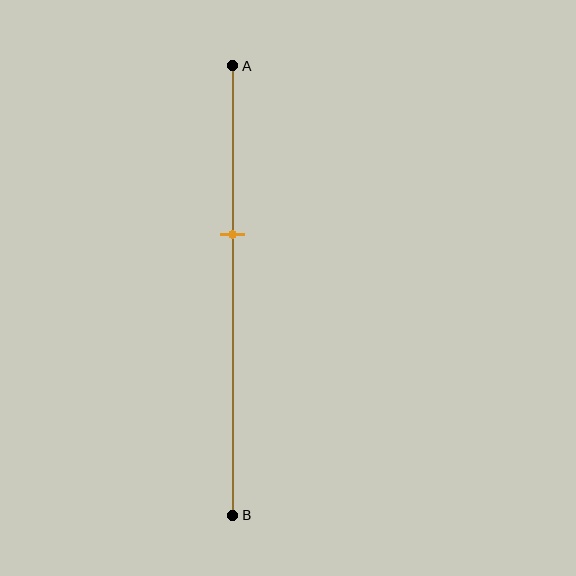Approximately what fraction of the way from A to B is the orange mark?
The orange mark is approximately 35% of the way from A to B.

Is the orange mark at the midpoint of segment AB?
No, the mark is at about 35% from A, not at the 50% midpoint.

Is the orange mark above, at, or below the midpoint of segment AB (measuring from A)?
The orange mark is above the midpoint of segment AB.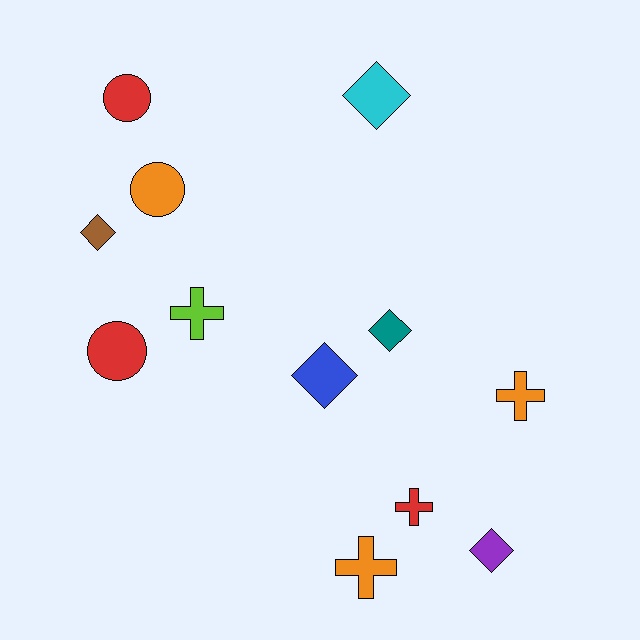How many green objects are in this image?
There are no green objects.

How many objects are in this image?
There are 12 objects.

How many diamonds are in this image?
There are 5 diamonds.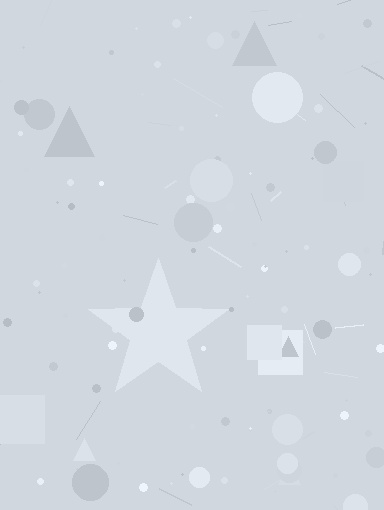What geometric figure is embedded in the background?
A star is embedded in the background.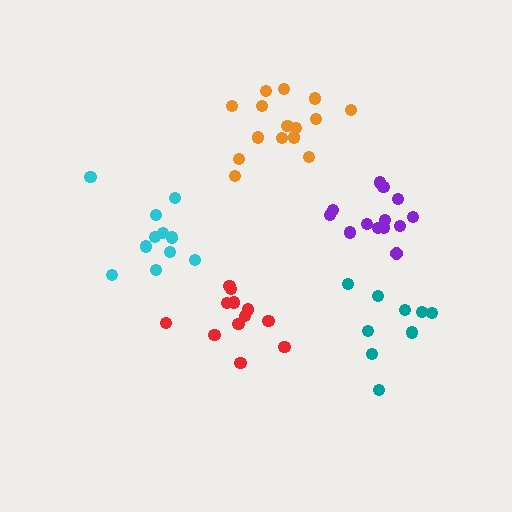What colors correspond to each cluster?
The clusters are colored: teal, orange, cyan, red, purple.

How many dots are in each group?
Group 1: 9 dots, Group 2: 15 dots, Group 3: 11 dots, Group 4: 12 dots, Group 5: 13 dots (60 total).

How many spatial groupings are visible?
There are 5 spatial groupings.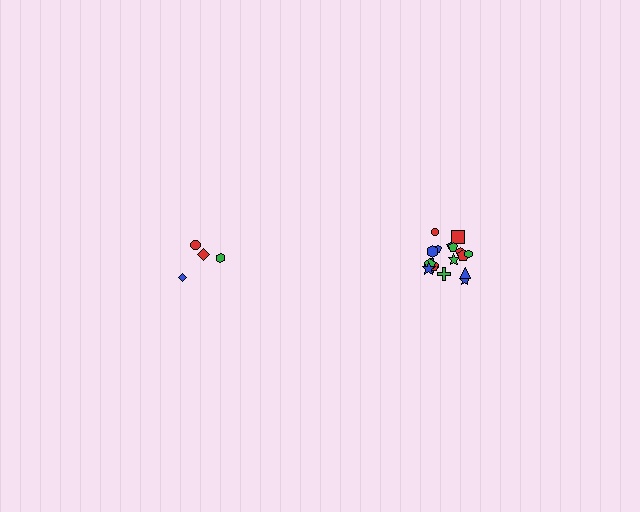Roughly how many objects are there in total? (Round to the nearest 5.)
Roughly 20 objects in total.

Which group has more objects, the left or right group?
The right group.